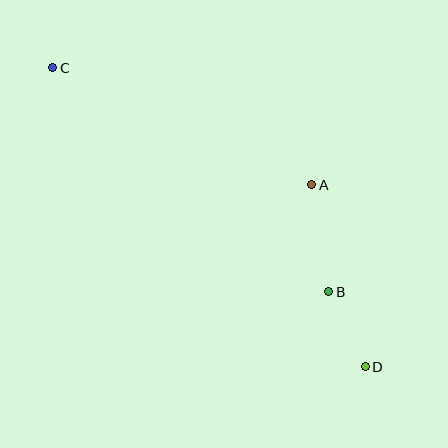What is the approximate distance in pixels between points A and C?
The distance between A and C is approximately 284 pixels.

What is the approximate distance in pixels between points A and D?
The distance between A and D is approximately 190 pixels.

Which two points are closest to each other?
Points B and D are closest to each other.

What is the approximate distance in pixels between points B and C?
The distance between B and C is approximately 355 pixels.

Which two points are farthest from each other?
Points C and D are farthest from each other.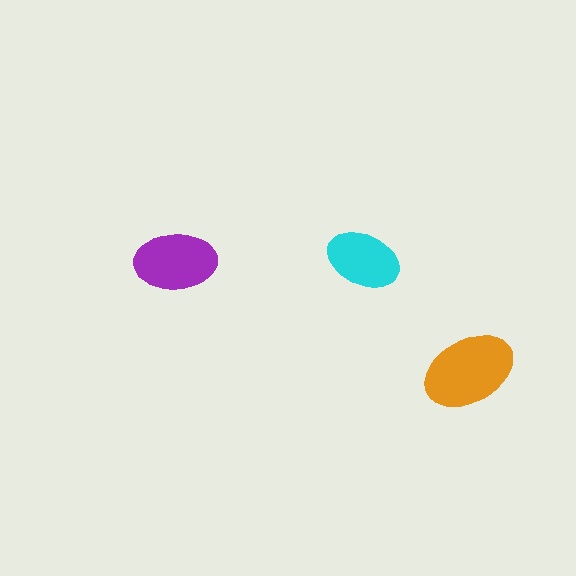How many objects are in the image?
There are 3 objects in the image.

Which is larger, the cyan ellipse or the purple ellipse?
The purple one.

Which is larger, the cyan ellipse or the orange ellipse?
The orange one.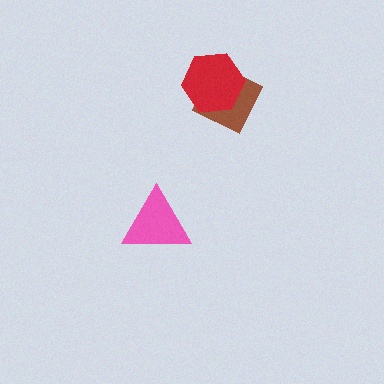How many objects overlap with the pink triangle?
0 objects overlap with the pink triangle.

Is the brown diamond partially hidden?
Yes, it is partially covered by another shape.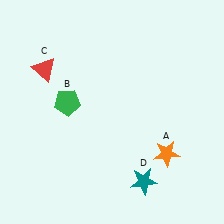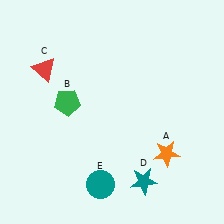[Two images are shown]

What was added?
A teal circle (E) was added in Image 2.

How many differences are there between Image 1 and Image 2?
There is 1 difference between the two images.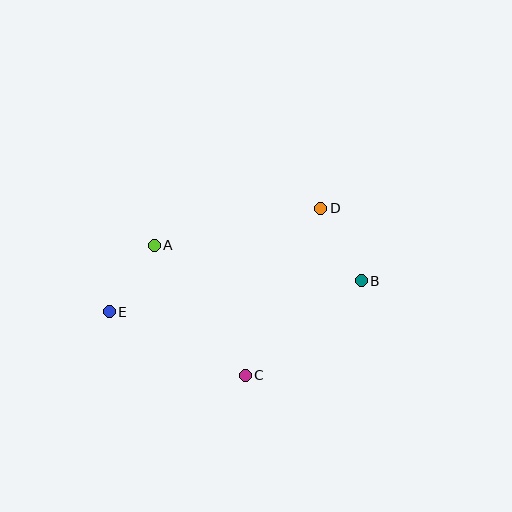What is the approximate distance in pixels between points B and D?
The distance between B and D is approximately 83 pixels.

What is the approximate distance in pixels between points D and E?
The distance between D and E is approximately 236 pixels.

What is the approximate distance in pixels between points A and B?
The distance between A and B is approximately 210 pixels.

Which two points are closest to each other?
Points A and E are closest to each other.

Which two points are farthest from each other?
Points B and E are farthest from each other.